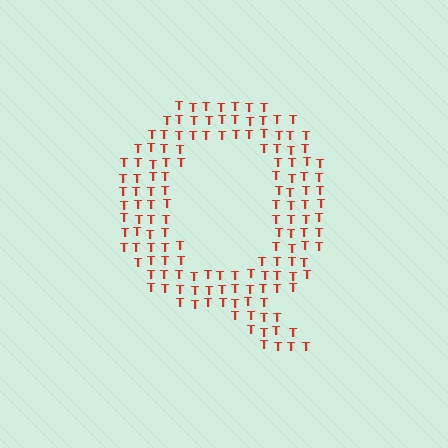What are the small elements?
The small elements are letter T's.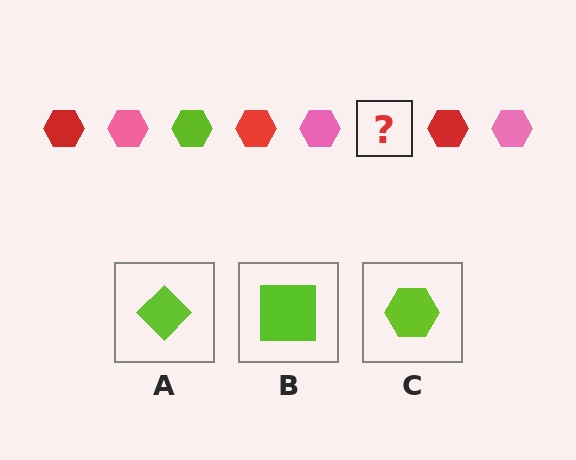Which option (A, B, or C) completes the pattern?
C.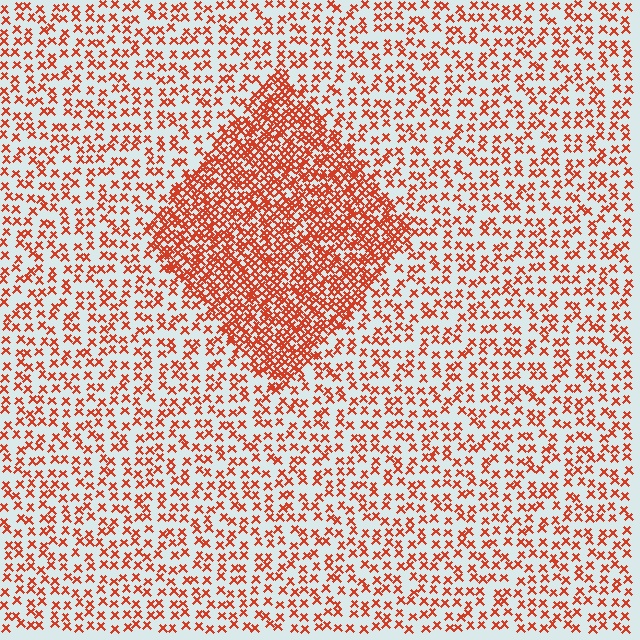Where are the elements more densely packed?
The elements are more densely packed inside the diamond boundary.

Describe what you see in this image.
The image contains small red elements arranged at two different densities. A diamond-shaped region is visible where the elements are more densely packed than the surrounding area.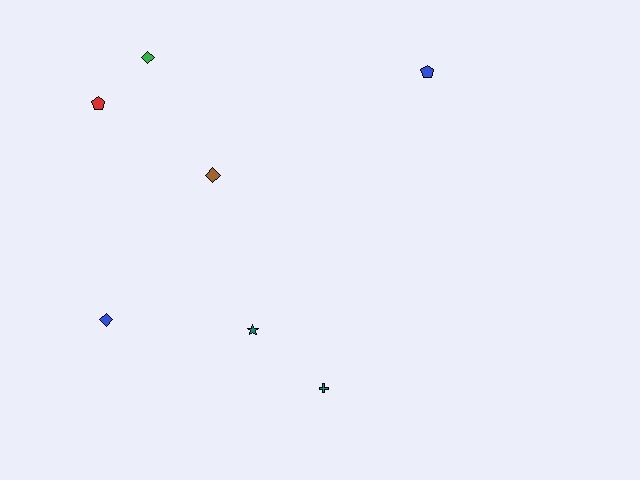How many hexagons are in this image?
There are no hexagons.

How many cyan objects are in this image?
There are no cyan objects.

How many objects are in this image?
There are 7 objects.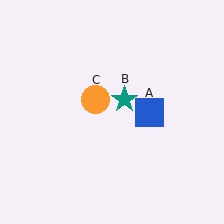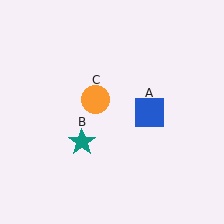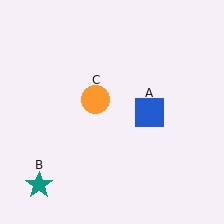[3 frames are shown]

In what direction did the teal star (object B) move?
The teal star (object B) moved down and to the left.